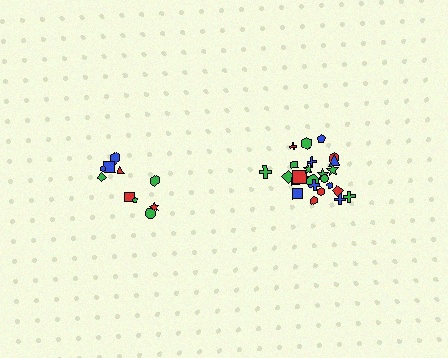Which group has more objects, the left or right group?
The right group.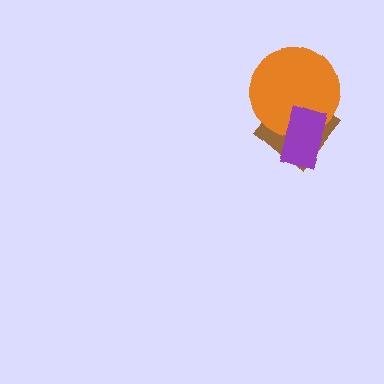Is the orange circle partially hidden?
Yes, it is partially covered by another shape.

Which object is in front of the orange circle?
The purple rectangle is in front of the orange circle.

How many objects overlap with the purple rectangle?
2 objects overlap with the purple rectangle.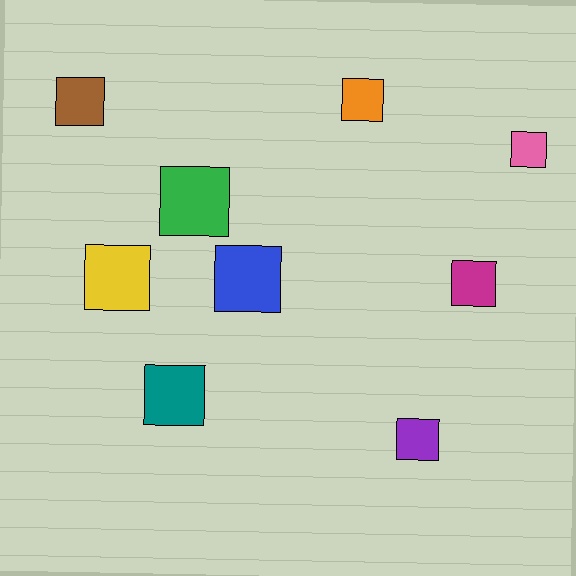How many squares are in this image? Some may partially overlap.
There are 9 squares.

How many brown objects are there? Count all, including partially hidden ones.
There is 1 brown object.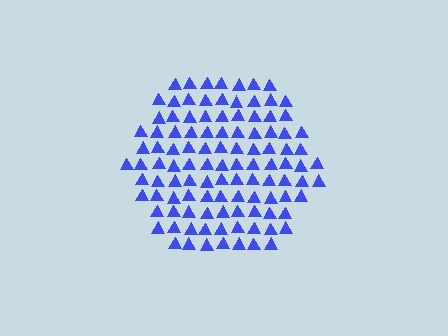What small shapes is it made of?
It is made of small triangles.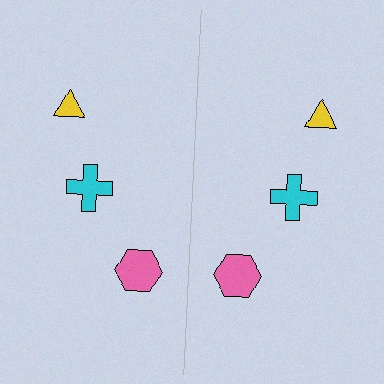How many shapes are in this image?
There are 6 shapes in this image.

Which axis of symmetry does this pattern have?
The pattern has a vertical axis of symmetry running through the center of the image.